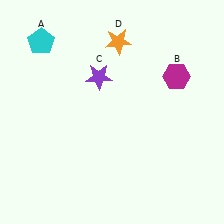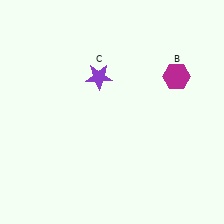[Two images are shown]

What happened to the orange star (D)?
The orange star (D) was removed in Image 2. It was in the top-right area of Image 1.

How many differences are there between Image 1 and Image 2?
There are 2 differences between the two images.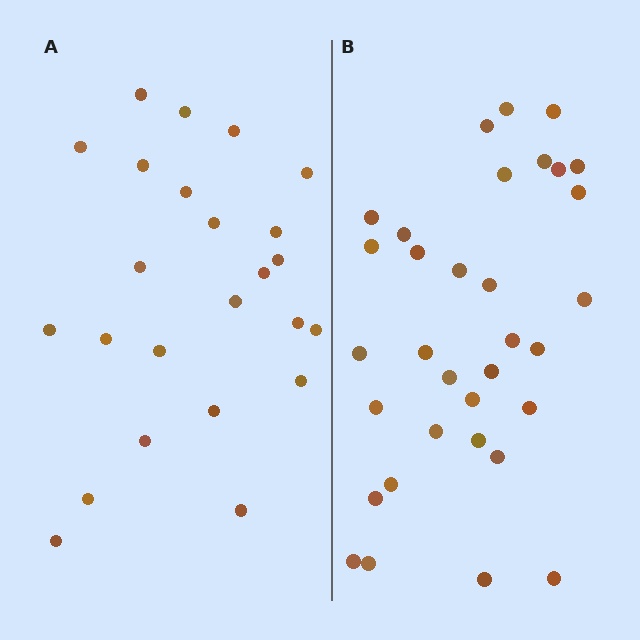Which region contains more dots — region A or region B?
Region B (the right region) has more dots.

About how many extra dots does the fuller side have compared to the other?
Region B has roughly 8 or so more dots than region A.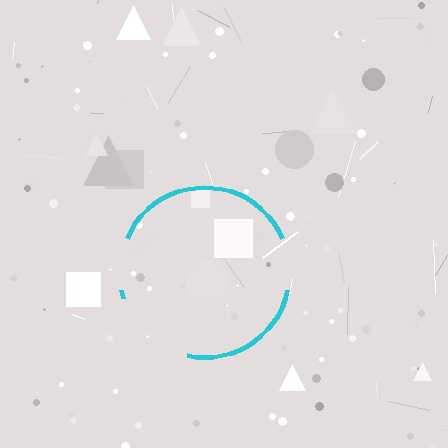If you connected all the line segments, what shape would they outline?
They would outline a circle.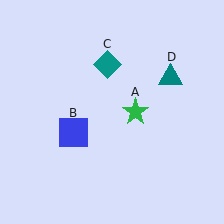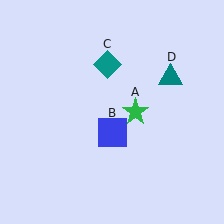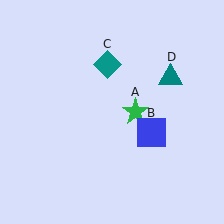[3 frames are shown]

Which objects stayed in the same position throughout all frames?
Green star (object A) and teal diamond (object C) and teal triangle (object D) remained stationary.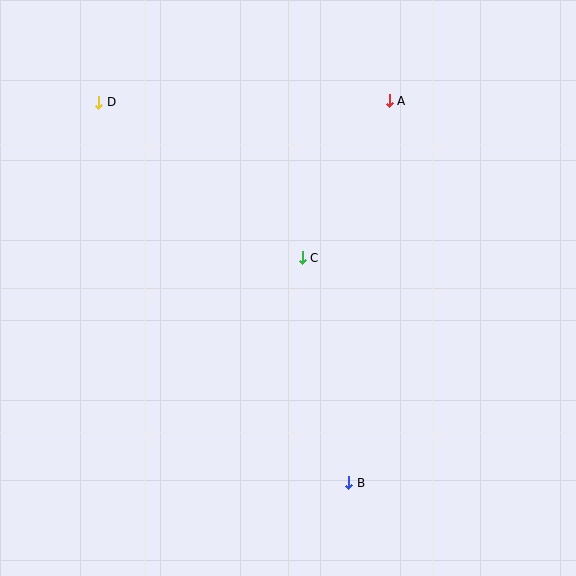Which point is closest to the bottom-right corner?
Point B is closest to the bottom-right corner.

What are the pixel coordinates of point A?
Point A is at (389, 101).